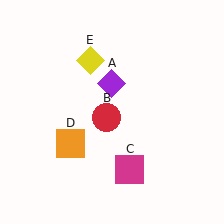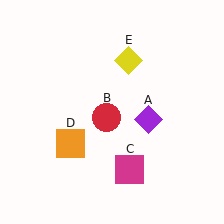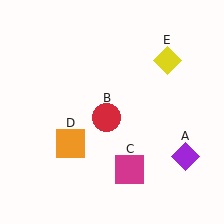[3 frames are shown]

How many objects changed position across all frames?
2 objects changed position: purple diamond (object A), yellow diamond (object E).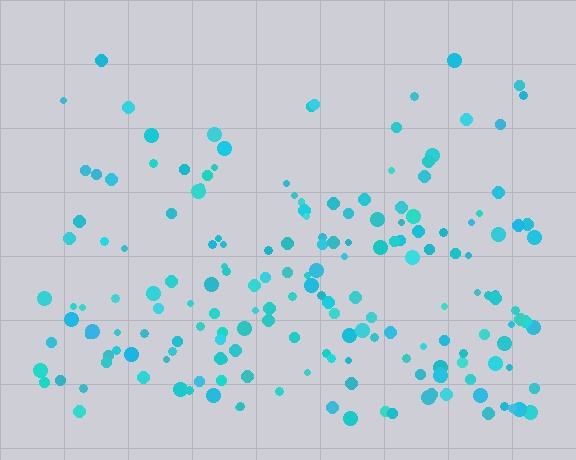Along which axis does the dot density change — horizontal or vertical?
Vertical.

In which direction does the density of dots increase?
From top to bottom, with the bottom side densest.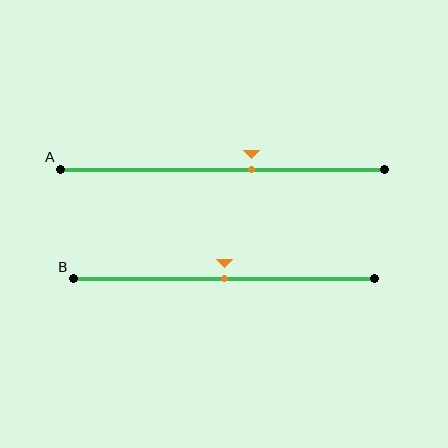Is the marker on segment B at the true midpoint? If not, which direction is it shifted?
Yes, the marker on segment B is at the true midpoint.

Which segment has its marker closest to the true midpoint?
Segment B has its marker closest to the true midpoint.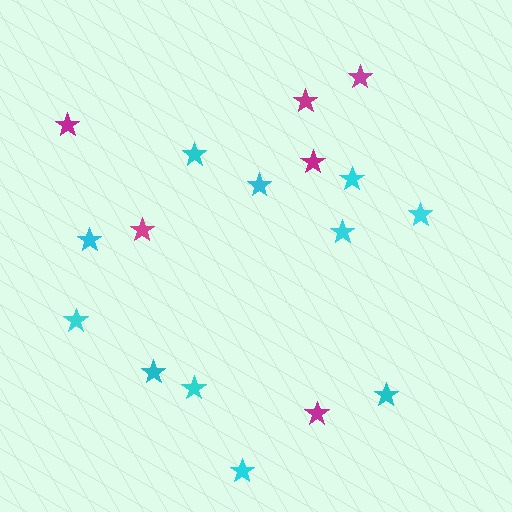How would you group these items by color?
There are 2 groups: one group of cyan stars (11) and one group of magenta stars (6).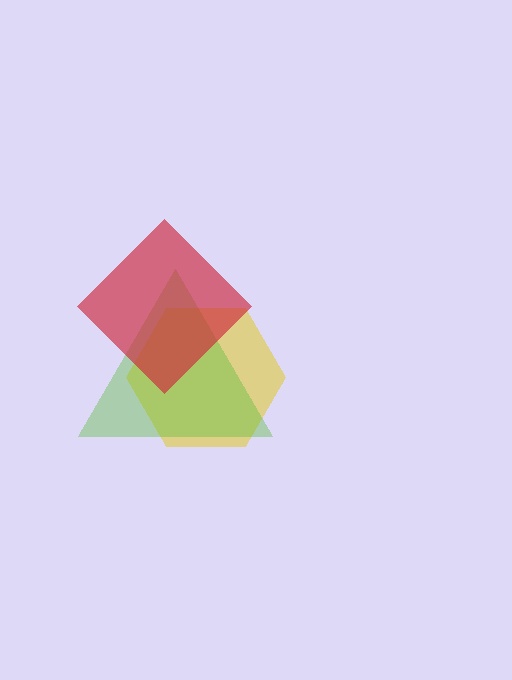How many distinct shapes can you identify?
There are 3 distinct shapes: a yellow hexagon, a lime triangle, a red diamond.